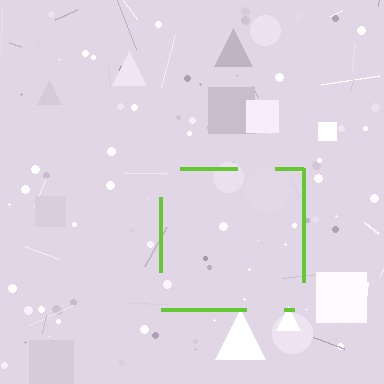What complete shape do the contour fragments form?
The contour fragments form a square.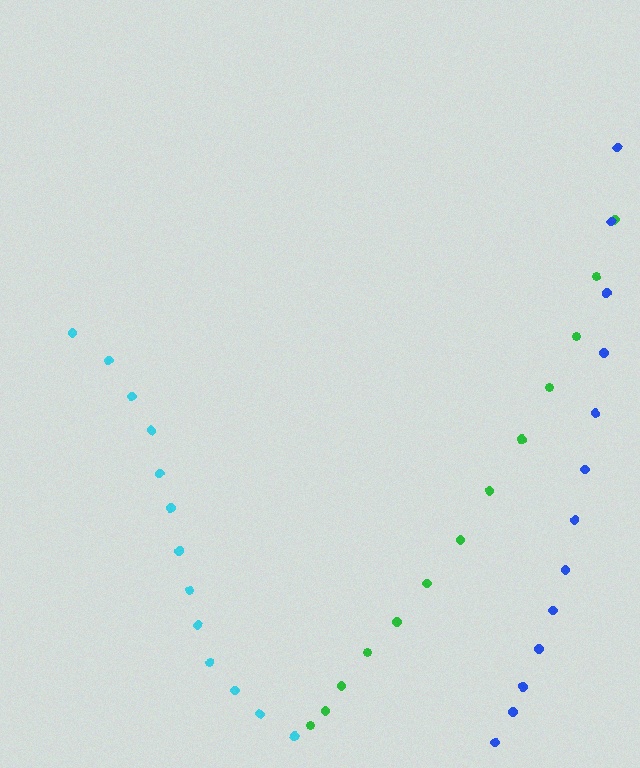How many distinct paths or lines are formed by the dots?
There are 3 distinct paths.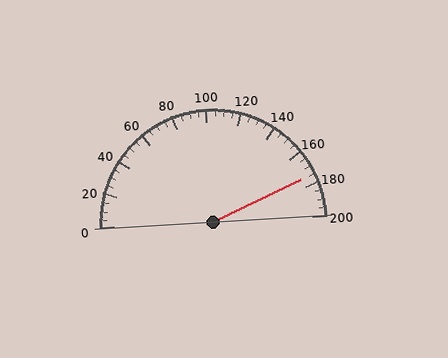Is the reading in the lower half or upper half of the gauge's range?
The reading is in the upper half of the range (0 to 200).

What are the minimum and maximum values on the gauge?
The gauge ranges from 0 to 200.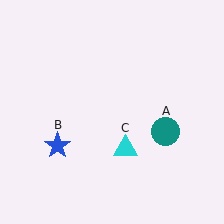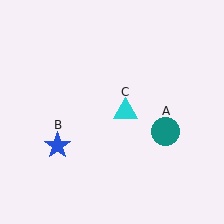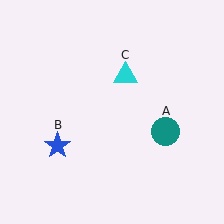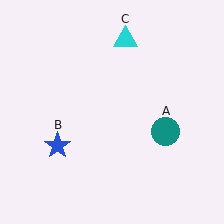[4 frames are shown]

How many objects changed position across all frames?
1 object changed position: cyan triangle (object C).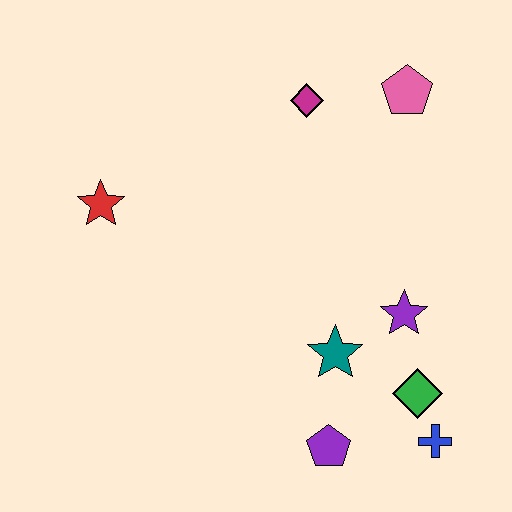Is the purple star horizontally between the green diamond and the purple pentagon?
Yes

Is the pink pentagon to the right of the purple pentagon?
Yes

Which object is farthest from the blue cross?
The red star is farthest from the blue cross.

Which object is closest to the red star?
The magenta diamond is closest to the red star.